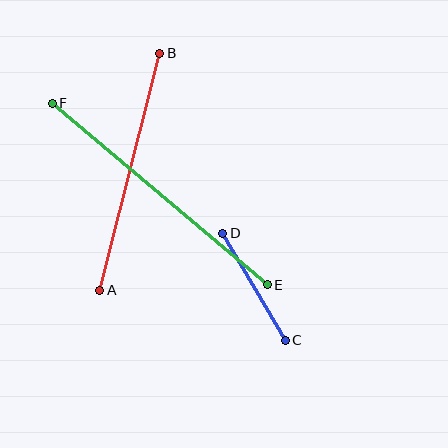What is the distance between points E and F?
The distance is approximately 281 pixels.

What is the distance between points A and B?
The distance is approximately 244 pixels.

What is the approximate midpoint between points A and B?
The midpoint is at approximately (130, 172) pixels.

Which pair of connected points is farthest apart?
Points E and F are farthest apart.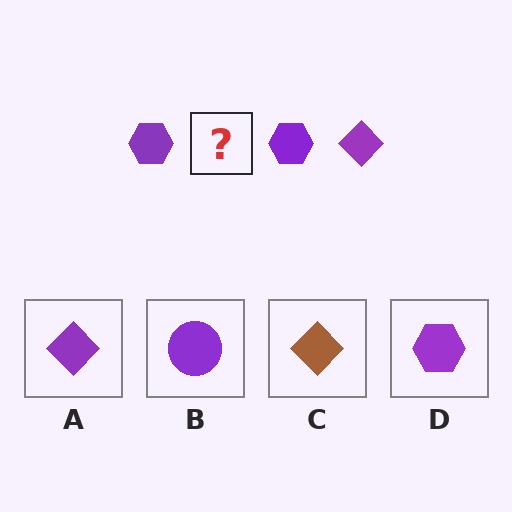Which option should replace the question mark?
Option A.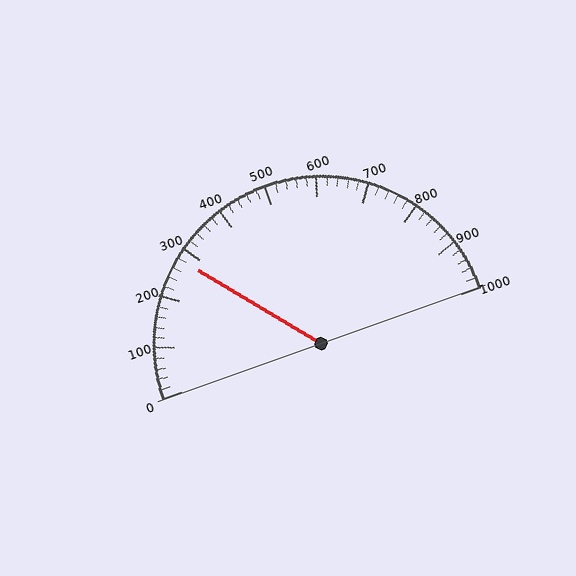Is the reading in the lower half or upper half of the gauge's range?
The reading is in the lower half of the range (0 to 1000).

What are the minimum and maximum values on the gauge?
The gauge ranges from 0 to 1000.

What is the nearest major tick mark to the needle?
The nearest major tick mark is 300.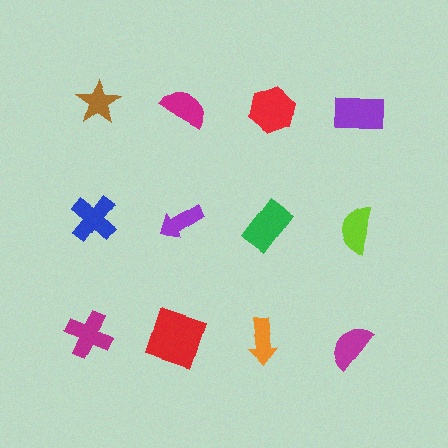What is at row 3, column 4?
A magenta semicircle.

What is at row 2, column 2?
A purple arrow.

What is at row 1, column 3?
A red hexagon.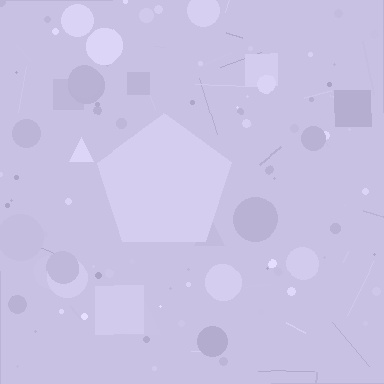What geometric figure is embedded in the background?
A pentagon is embedded in the background.